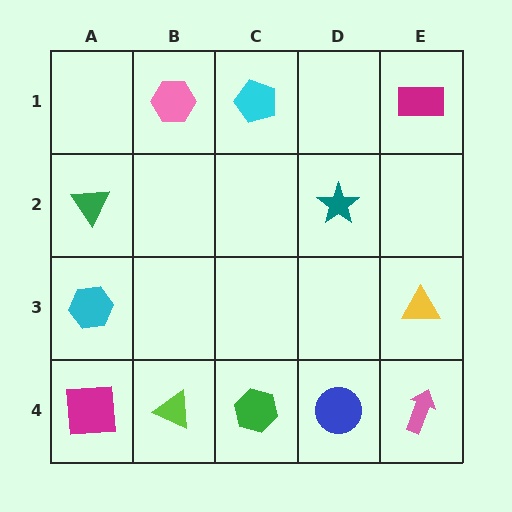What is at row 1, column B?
A pink hexagon.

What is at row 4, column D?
A blue circle.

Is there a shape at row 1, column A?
No, that cell is empty.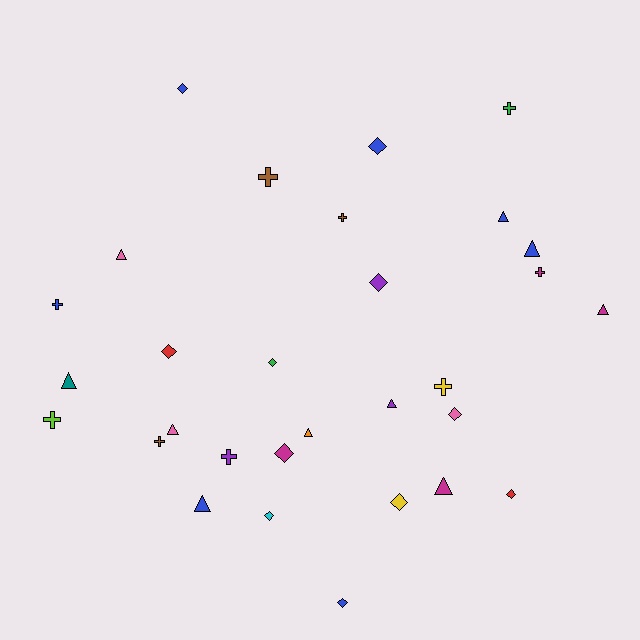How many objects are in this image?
There are 30 objects.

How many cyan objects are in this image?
There is 1 cyan object.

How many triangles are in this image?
There are 10 triangles.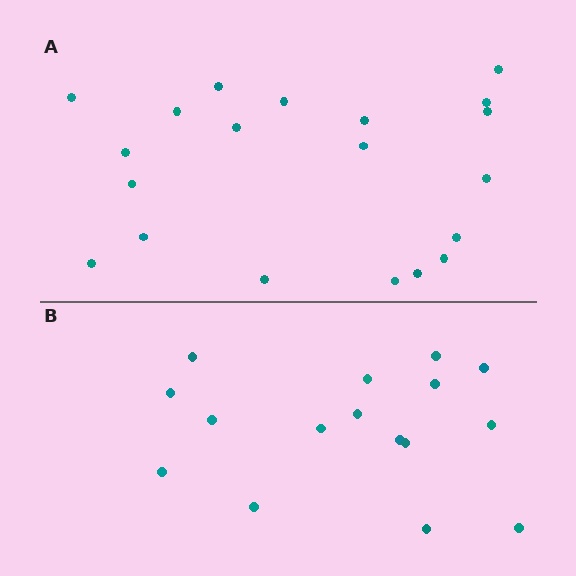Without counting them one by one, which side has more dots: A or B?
Region A (the top region) has more dots.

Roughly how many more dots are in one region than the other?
Region A has about 4 more dots than region B.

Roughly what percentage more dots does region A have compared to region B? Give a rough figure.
About 25% more.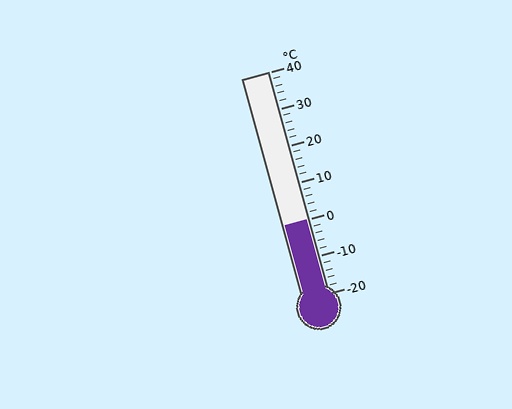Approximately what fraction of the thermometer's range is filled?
The thermometer is filled to approximately 35% of its range.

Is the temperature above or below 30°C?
The temperature is below 30°C.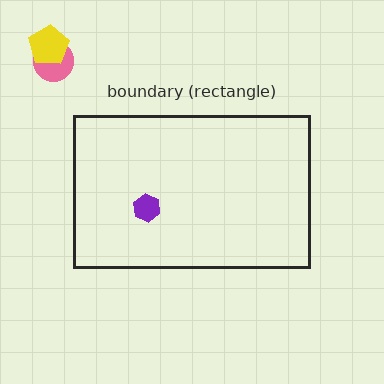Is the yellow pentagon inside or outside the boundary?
Outside.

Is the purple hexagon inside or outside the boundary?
Inside.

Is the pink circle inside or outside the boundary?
Outside.